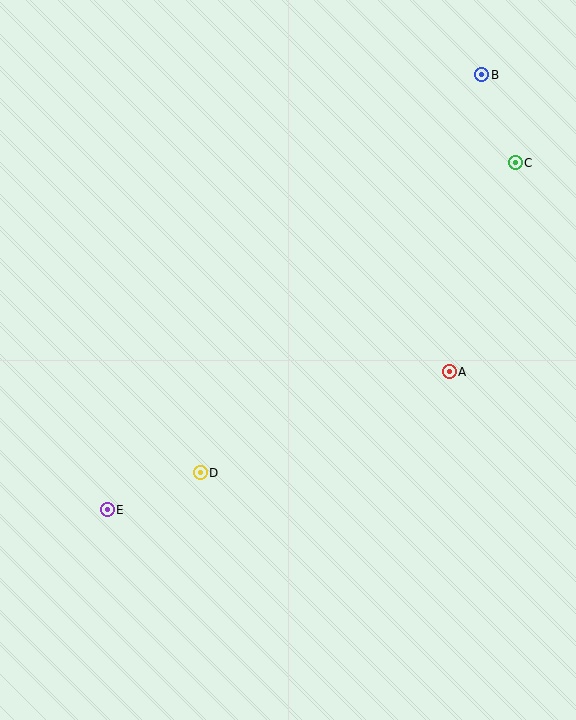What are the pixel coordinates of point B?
Point B is at (482, 75).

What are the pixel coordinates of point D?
Point D is at (200, 473).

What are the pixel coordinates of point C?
Point C is at (515, 163).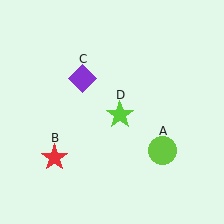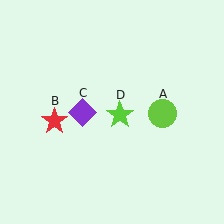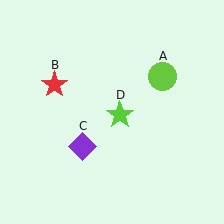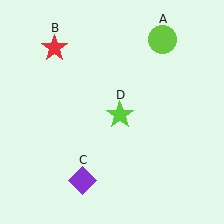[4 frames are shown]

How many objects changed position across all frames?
3 objects changed position: lime circle (object A), red star (object B), purple diamond (object C).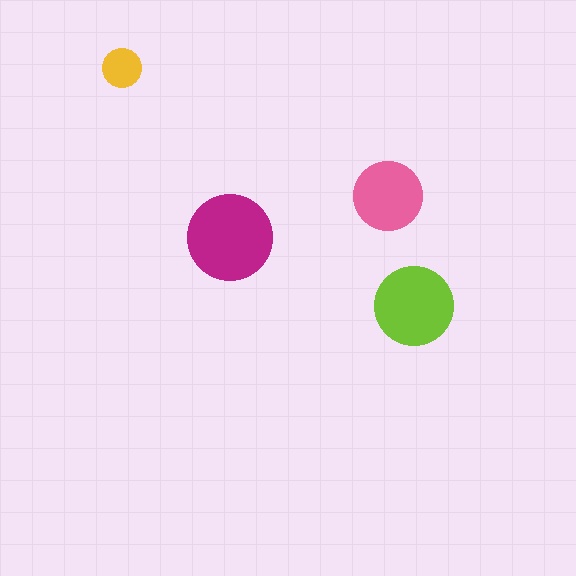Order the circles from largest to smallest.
the magenta one, the lime one, the pink one, the yellow one.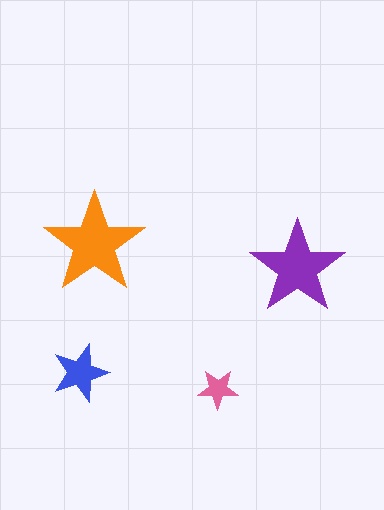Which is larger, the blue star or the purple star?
The purple one.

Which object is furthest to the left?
The blue star is leftmost.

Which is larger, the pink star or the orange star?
The orange one.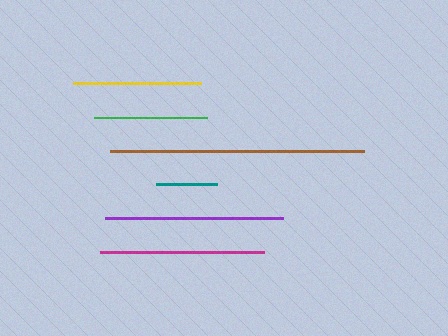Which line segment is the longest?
The brown line is the longest at approximately 254 pixels.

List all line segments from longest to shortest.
From longest to shortest: brown, purple, magenta, yellow, green, teal.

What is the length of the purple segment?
The purple segment is approximately 178 pixels long.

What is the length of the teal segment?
The teal segment is approximately 60 pixels long.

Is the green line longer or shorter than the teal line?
The green line is longer than the teal line.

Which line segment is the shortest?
The teal line is the shortest at approximately 60 pixels.